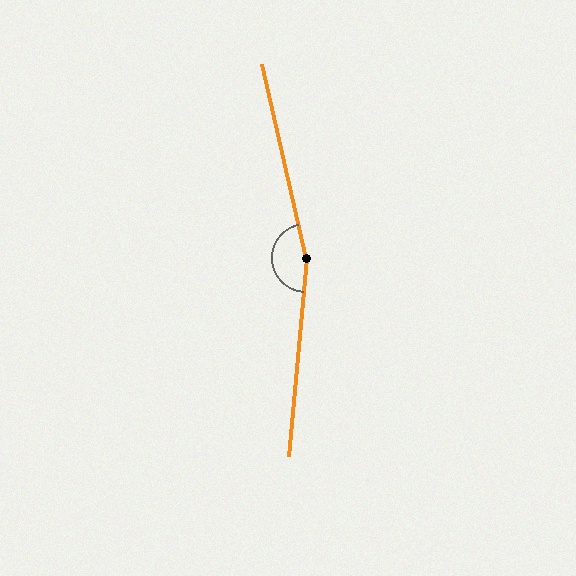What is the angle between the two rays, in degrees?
Approximately 162 degrees.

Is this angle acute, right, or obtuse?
It is obtuse.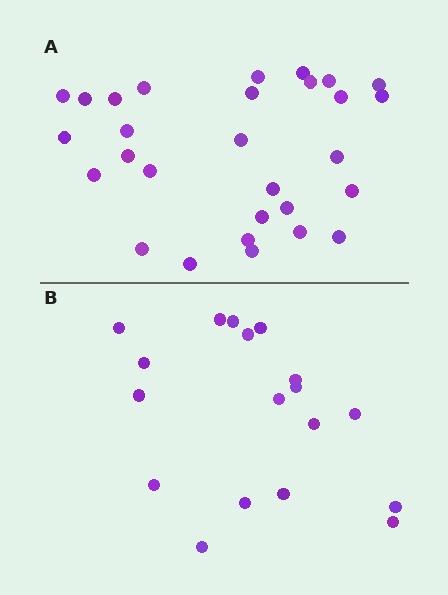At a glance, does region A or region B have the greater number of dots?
Region A (the top region) has more dots.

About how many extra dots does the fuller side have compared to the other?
Region A has roughly 12 or so more dots than region B.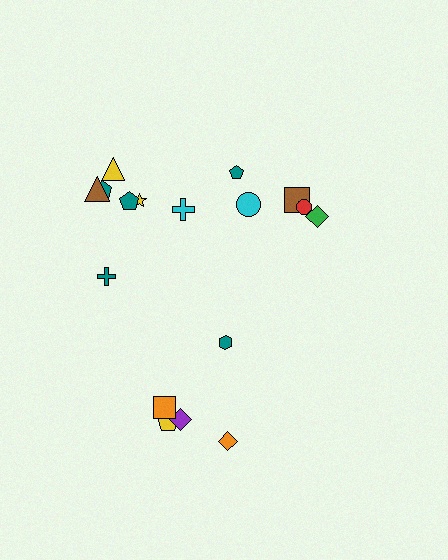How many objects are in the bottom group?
There are 5 objects.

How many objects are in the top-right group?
There are 5 objects.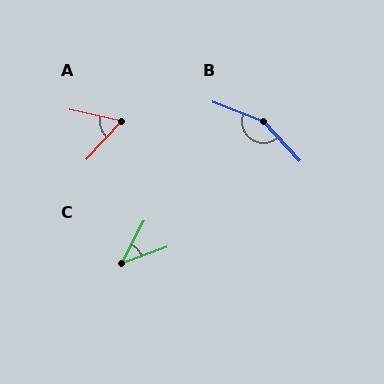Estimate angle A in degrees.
Approximately 59 degrees.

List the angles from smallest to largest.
C (43°), A (59°), B (153°).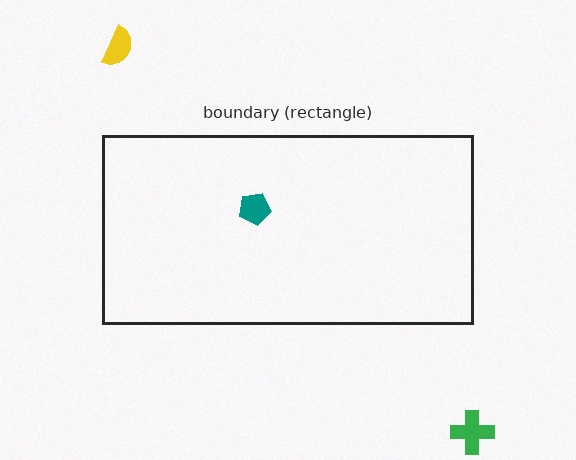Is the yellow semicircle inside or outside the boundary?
Outside.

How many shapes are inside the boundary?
1 inside, 2 outside.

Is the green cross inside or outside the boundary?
Outside.